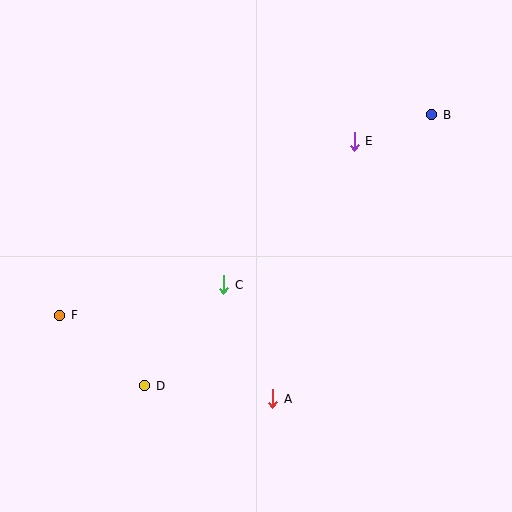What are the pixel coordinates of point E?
Point E is at (354, 141).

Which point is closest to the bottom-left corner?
Point D is closest to the bottom-left corner.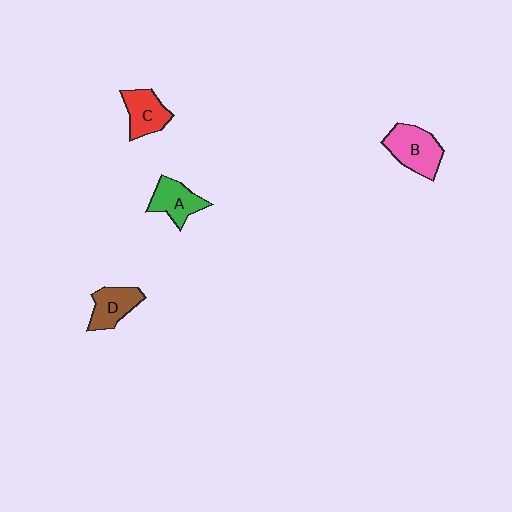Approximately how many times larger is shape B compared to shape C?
Approximately 1.3 times.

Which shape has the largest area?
Shape B (pink).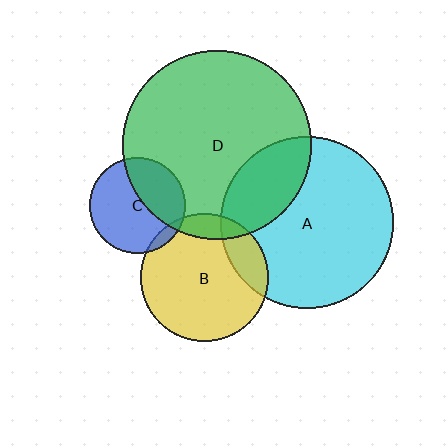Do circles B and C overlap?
Yes.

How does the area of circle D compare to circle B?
Approximately 2.2 times.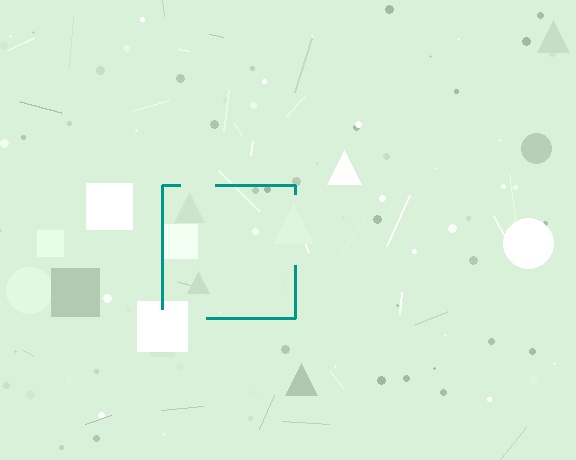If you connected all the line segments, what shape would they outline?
They would outline a square.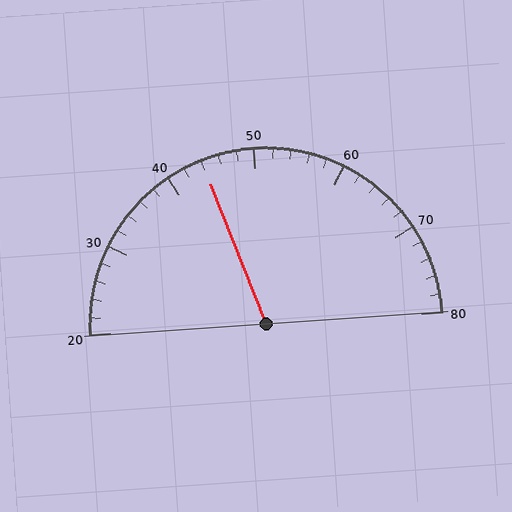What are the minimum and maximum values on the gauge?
The gauge ranges from 20 to 80.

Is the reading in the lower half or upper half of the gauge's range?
The reading is in the lower half of the range (20 to 80).